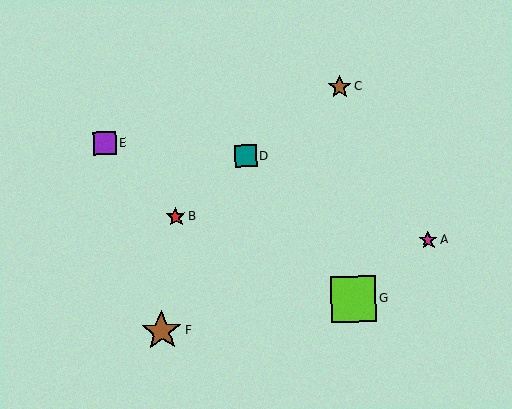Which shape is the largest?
The lime square (labeled G) is the largest.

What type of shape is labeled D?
Shape D is a teal square.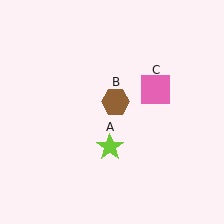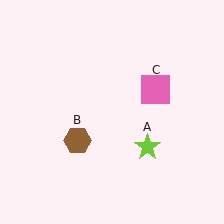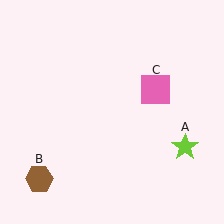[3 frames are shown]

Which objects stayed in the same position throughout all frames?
Pink square (object C) remained stationary.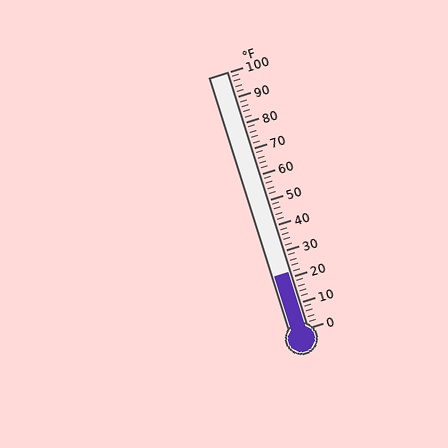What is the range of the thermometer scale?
The thermometer scale ranges from 0°F to 100°F.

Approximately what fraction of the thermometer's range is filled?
The thermometer is filled to approximately 20% of its range.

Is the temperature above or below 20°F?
The temperature is above 20°F.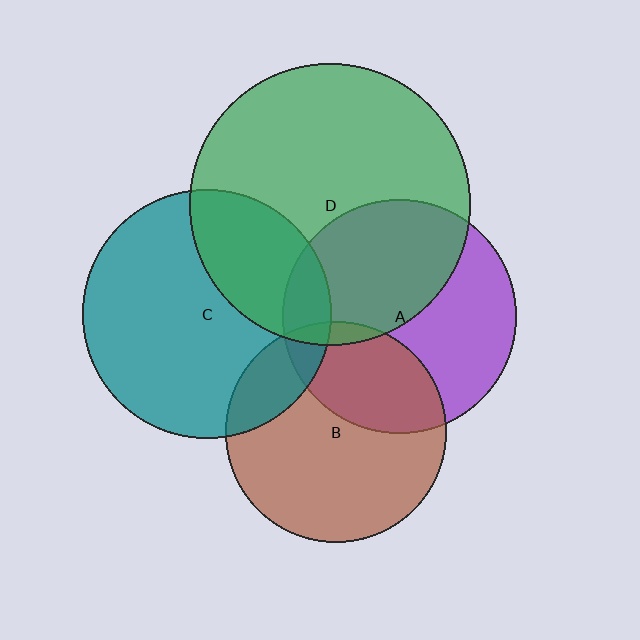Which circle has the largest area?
Circle D (green).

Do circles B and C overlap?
Yes.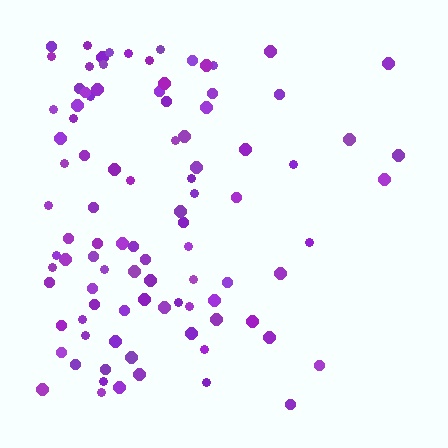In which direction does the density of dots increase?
From right to left, with the left side densest.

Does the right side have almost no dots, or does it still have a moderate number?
Still a moderate number, just noticeably fewer than the left.